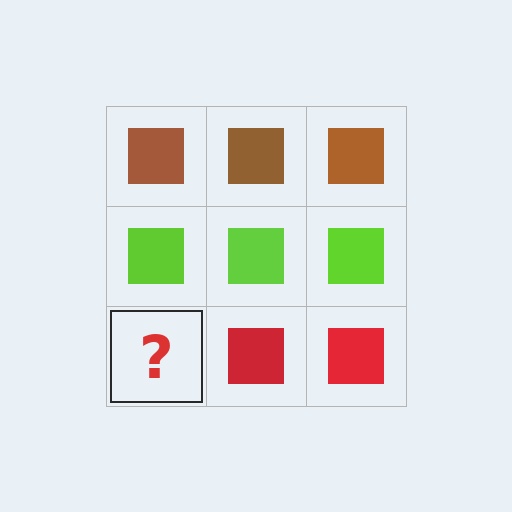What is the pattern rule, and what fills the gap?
The rule is that each row has a consistent color. The gap should be filled with a red square.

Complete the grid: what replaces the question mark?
The question mark should be replaced with a red square.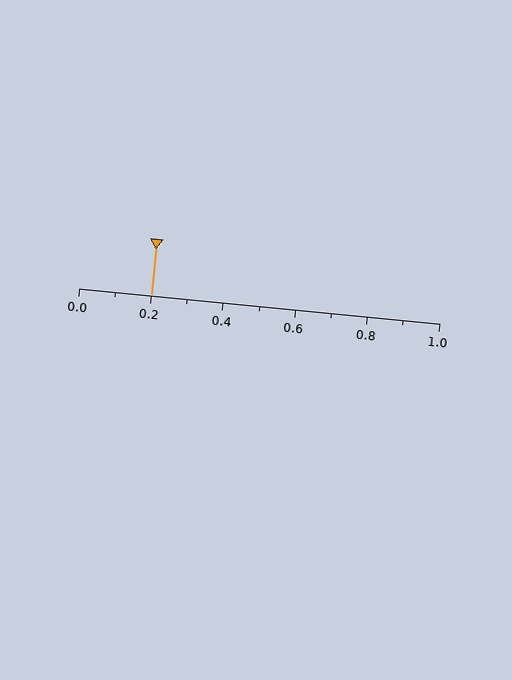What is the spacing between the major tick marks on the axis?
The major ticks are spaced 0.2 apart.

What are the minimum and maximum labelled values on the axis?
The axis runs from 0.0 to 1.0.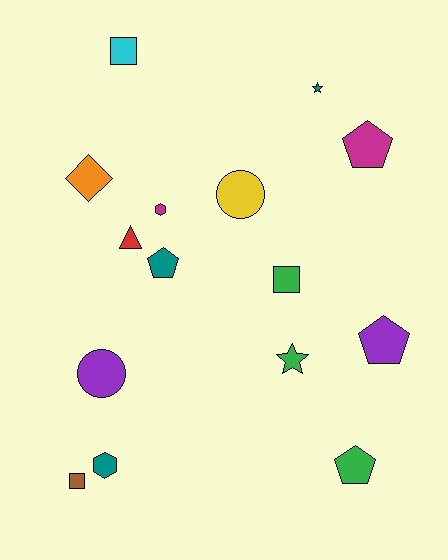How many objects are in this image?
There are 15 objects.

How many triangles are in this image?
There is 1 triangle.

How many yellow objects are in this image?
There is 1 yellow object.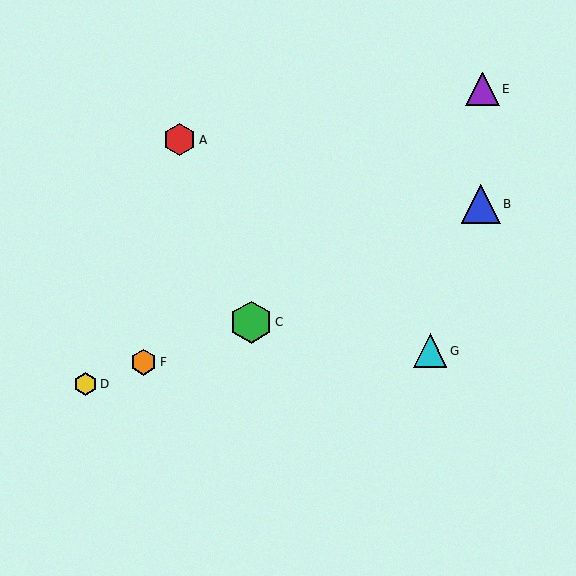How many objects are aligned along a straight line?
3 objects (C, D, F) are aligned along a straight line.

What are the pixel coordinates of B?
Object B is at (481, 204).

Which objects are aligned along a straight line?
Objects C, D, F are aligned along a straight line.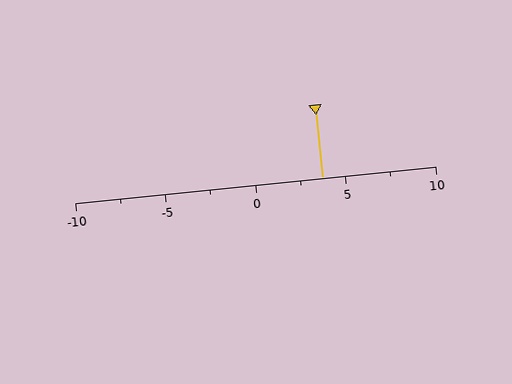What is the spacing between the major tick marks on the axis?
The major ticks are spaced 5 apart.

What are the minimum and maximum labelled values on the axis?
The axis runs from -10 to 10.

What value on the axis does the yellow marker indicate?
The marker indicates approximately 3.8.